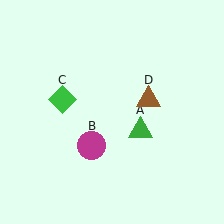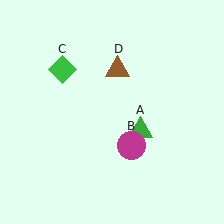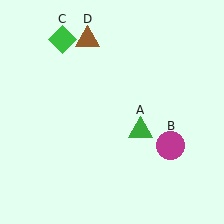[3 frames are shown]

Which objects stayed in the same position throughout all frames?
Green triangle (object A) remained stationary.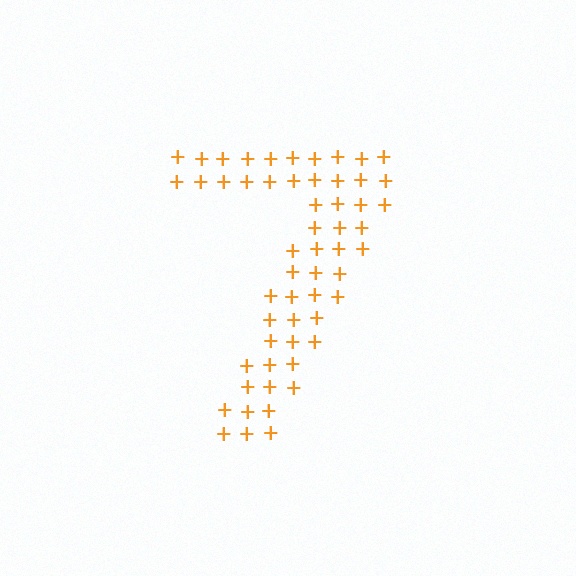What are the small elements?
The small elements are plus signs.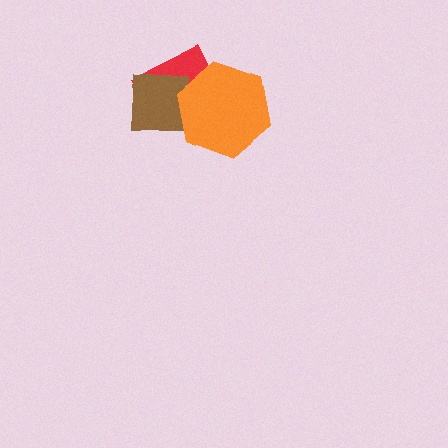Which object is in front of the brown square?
The orange hexagon is in front of the brown square.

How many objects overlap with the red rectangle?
2 objects overlap with the red rectangle.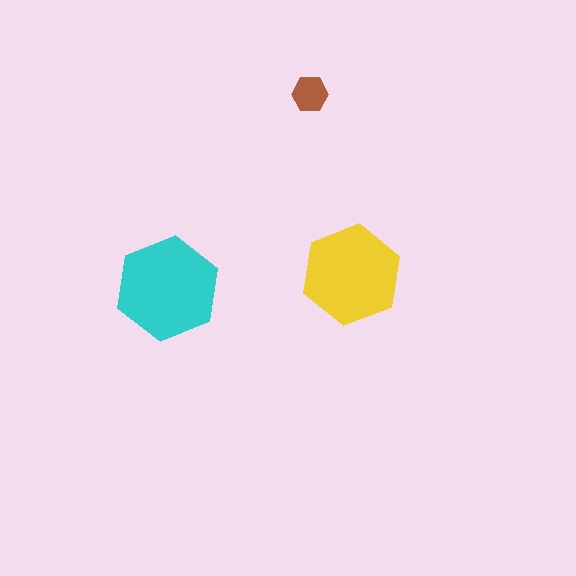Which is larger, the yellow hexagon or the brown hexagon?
The yellow one.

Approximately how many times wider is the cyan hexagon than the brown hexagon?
About 3 times wider.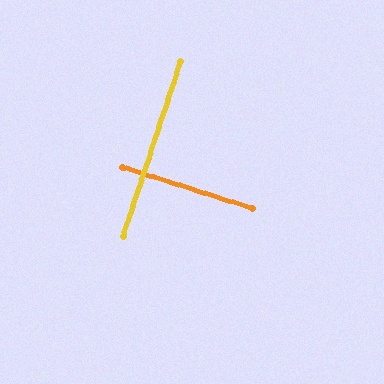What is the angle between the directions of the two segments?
Approximately 89 degrees.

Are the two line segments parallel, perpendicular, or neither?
Perpendicular — they meet at approximately 89°.